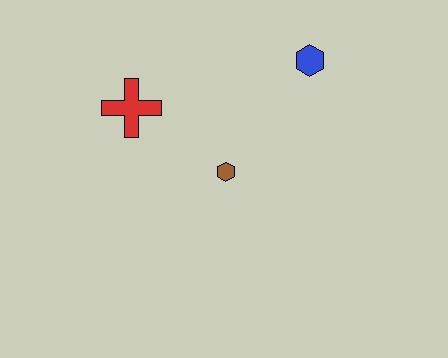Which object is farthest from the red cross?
The blue hexagon is farthest from the red cross.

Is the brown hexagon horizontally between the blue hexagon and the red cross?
Yes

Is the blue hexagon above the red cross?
Yes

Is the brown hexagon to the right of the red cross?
Yes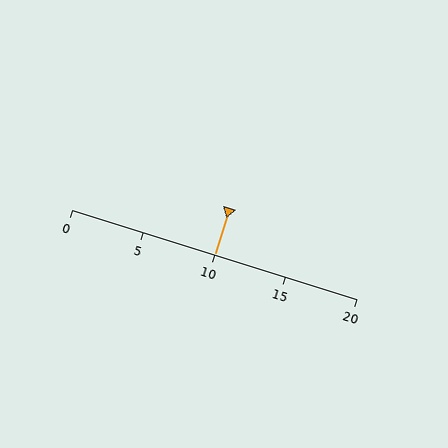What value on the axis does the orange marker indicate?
The marker indicates approximately 10.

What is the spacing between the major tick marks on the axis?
The major ticks are spaced 5 apart.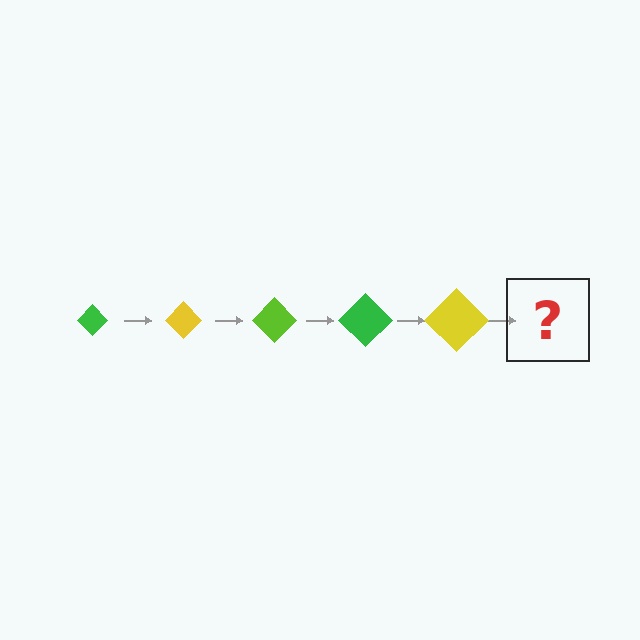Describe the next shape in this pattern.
It should be a lime diamond, larger than the previous one.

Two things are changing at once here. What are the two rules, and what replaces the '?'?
The two rules are that the diamond grows larger each step and the color cycles through green, yellow, and lime. The '?' should be a lime diamond, larger than the previous one.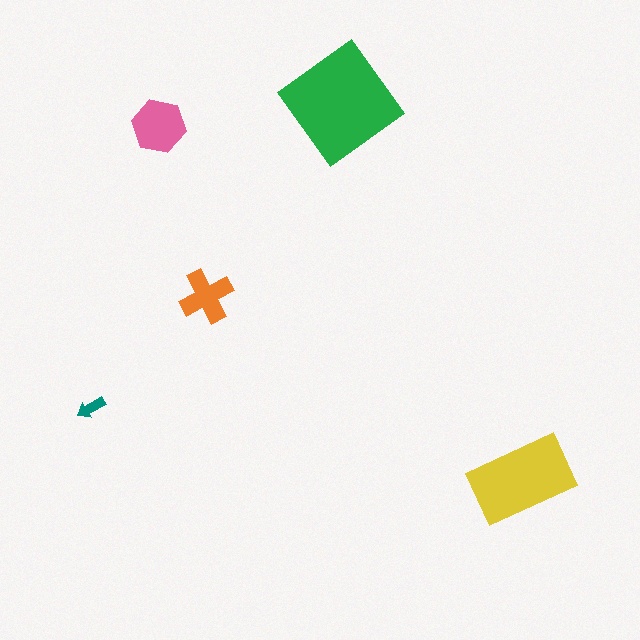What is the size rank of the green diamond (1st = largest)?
1st.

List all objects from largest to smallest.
The green diamond, the yellow rectangle, the pink hexagon, the orange cross, the teal arrow.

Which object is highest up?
The green diamond is topmost.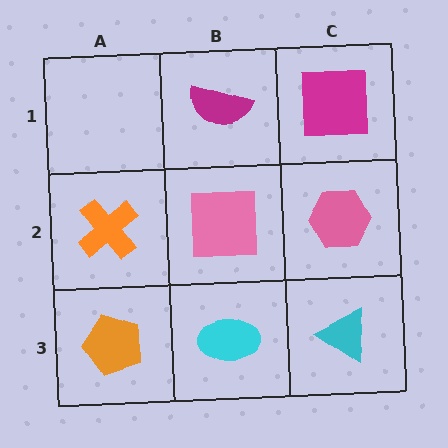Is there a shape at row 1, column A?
No, that cell is empty.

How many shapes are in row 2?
3 shapes.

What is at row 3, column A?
An orange pentagon.